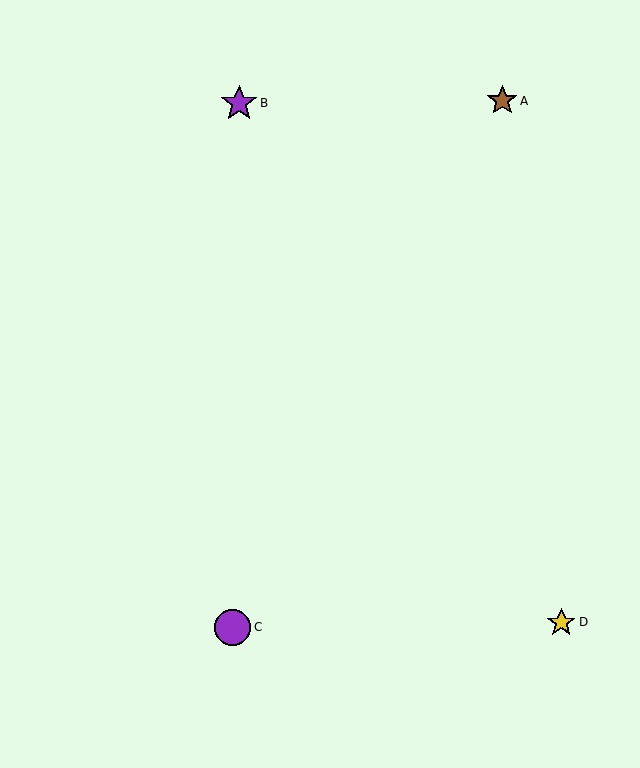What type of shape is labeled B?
Shape B is a purple star.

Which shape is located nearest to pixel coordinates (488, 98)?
The brown star (labeled A) at (502, 101) is nearest to that location.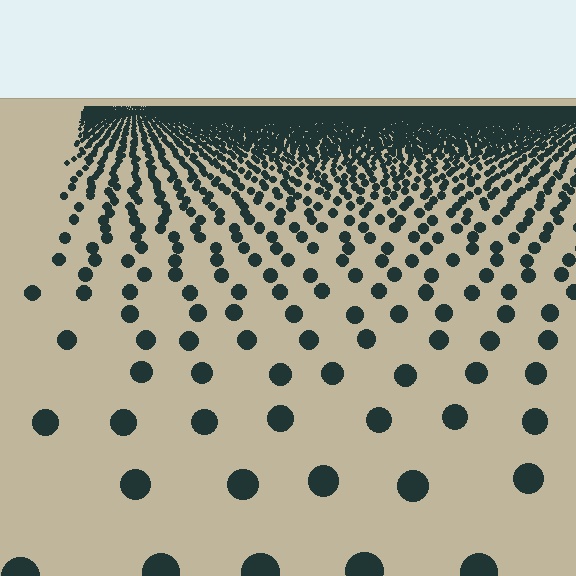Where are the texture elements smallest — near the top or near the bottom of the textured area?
Near the top.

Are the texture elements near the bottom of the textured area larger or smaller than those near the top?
Larger. Near the bottom, elements are closer to the viewer and appear at a bigger on-screen size.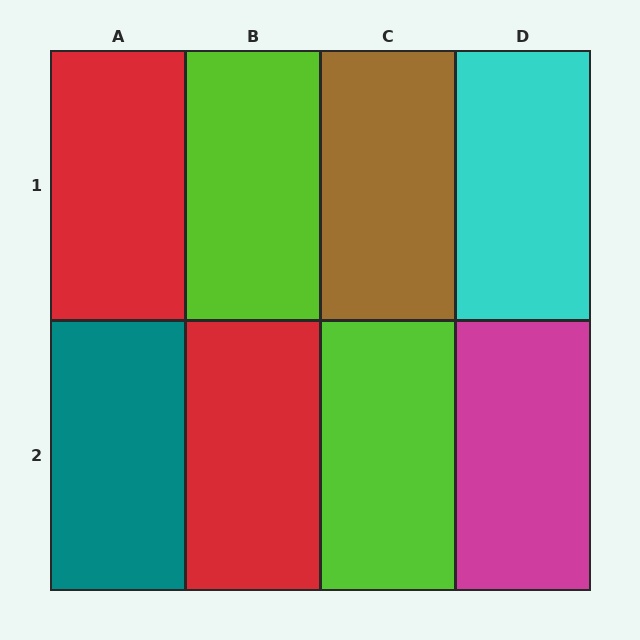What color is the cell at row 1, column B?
Lime.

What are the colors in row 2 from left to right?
Teal, red, lime, magenta.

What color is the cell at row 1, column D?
Cyan.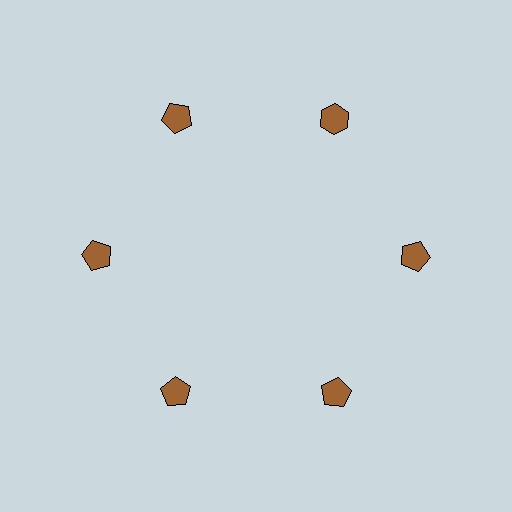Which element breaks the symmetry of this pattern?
The brown hexagon at roughly the 1 o'clock position breaks the symmetry. All other shapes are brown pentagons.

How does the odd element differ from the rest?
It has a different shape: hexagon instead of pentagon.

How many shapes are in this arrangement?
There are 6 shapes arranged in a ring pattern.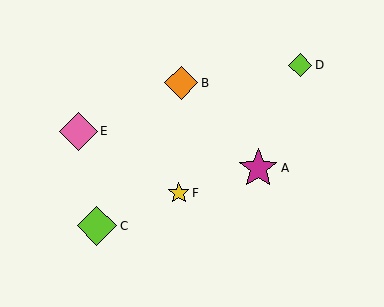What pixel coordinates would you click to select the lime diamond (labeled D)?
Click at (300, 65) to select the lime diamond D.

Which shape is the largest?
The lime diamond (labeled C) is the largest.